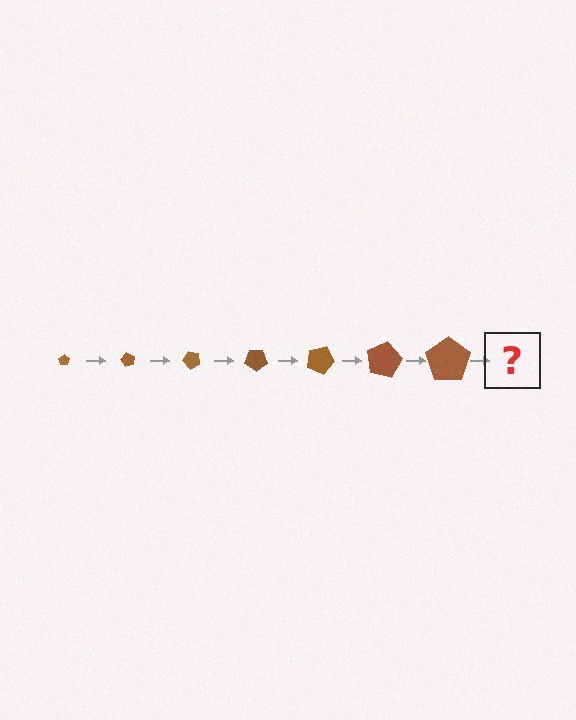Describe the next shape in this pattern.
It should be a pentagon, larger than the previous one and rotated 420 degrees from the start.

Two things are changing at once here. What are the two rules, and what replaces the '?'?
The two rules are that the pentagon grows larger each step and it rotates 60 degrees each step. The '?' should be a pentagon, larger than the previous one and rotated 420 degrees from the start.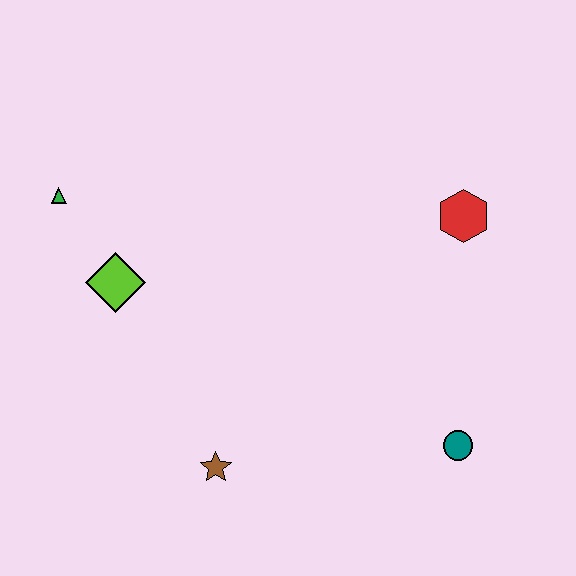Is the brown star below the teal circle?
Yes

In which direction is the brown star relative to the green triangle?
The brown star is below the green triangle.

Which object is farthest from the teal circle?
The green triangle is farthest from the teal circle.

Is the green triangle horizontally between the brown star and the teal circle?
No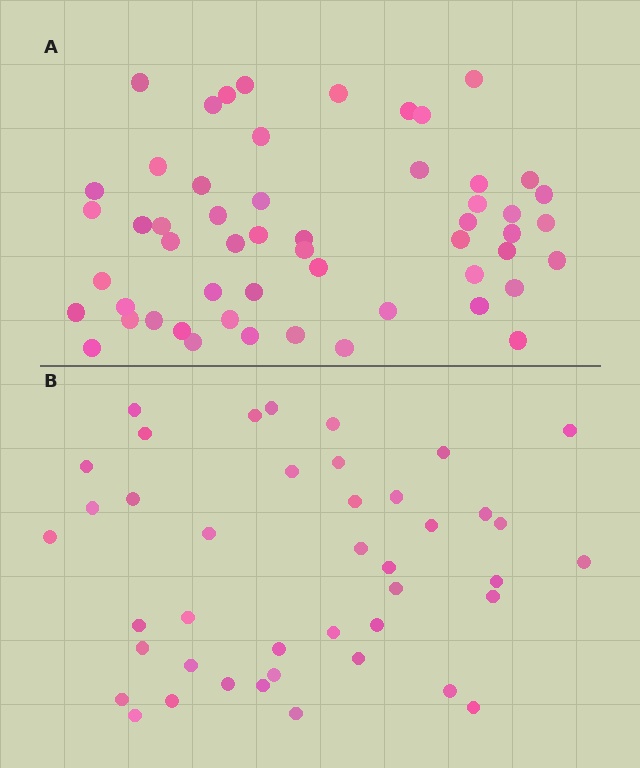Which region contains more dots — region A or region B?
Region A (the top region) has more dots.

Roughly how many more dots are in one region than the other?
Region A has roughly 12 or so more dots than region B.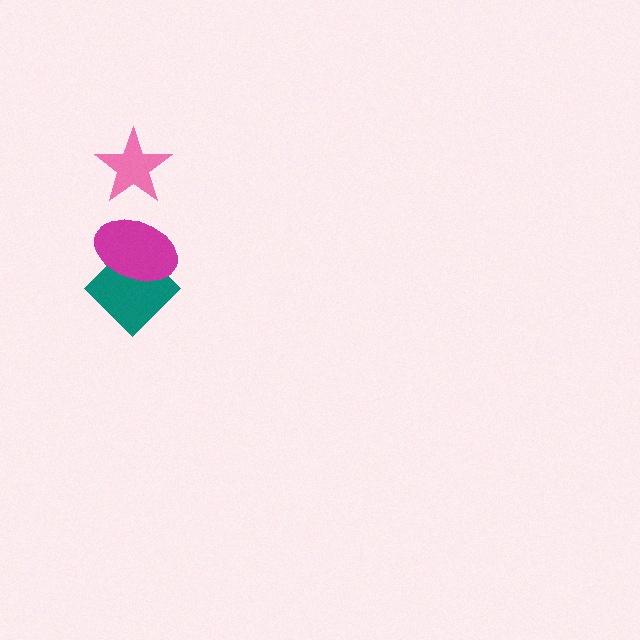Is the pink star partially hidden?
No, no other shape covers it.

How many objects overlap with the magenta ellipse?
1 object overlaps with the magenta ellipse.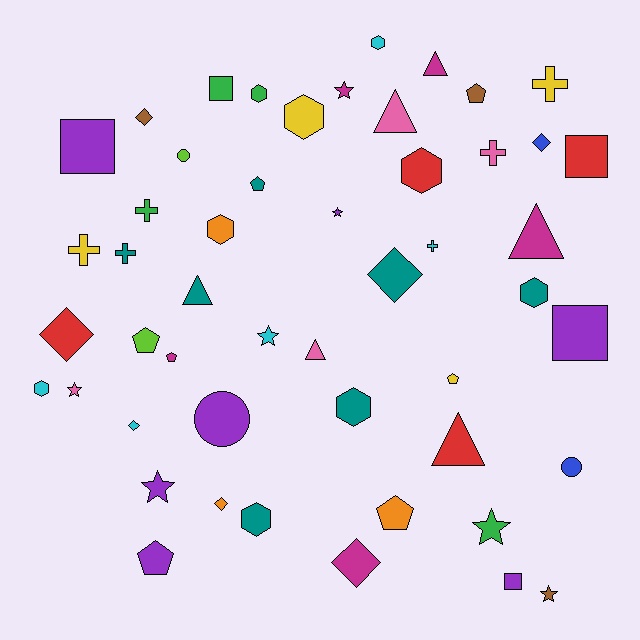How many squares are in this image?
There are 5 squares.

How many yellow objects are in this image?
There are 4 yellow objects.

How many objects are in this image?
There are 50 objects.